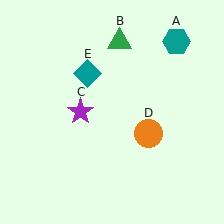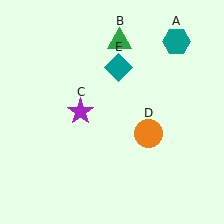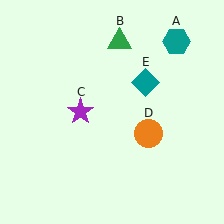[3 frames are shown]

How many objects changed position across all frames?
1 object changed position: teal diamond (object E).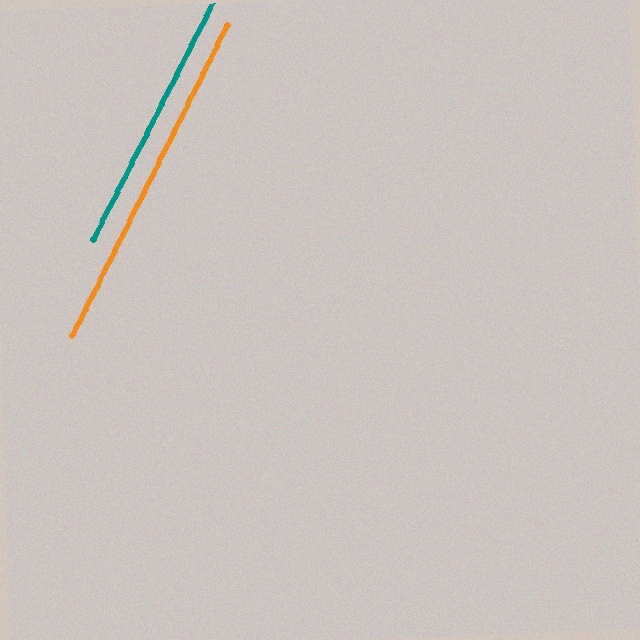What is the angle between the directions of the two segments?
Approximately 0 degrees.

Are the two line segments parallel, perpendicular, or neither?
Parallel — their directions differ by only 0.3°.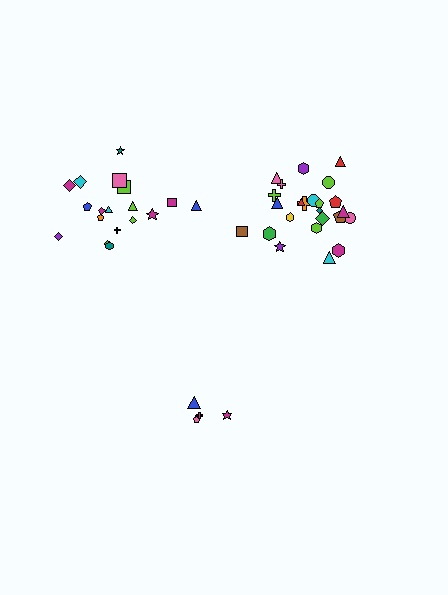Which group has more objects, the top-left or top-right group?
The top-right group.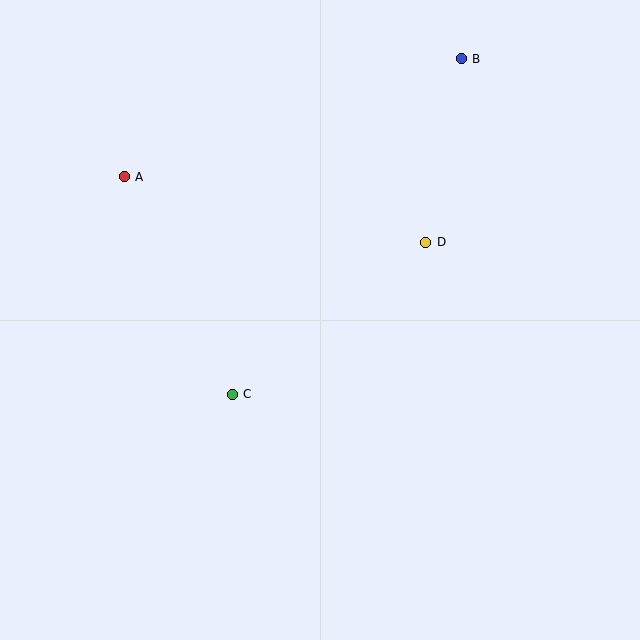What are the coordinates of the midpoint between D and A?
The midpoint between D and A is at (275, 210).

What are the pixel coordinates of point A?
Point A is at (124, 177).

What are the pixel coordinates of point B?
Point B is at (461, 59).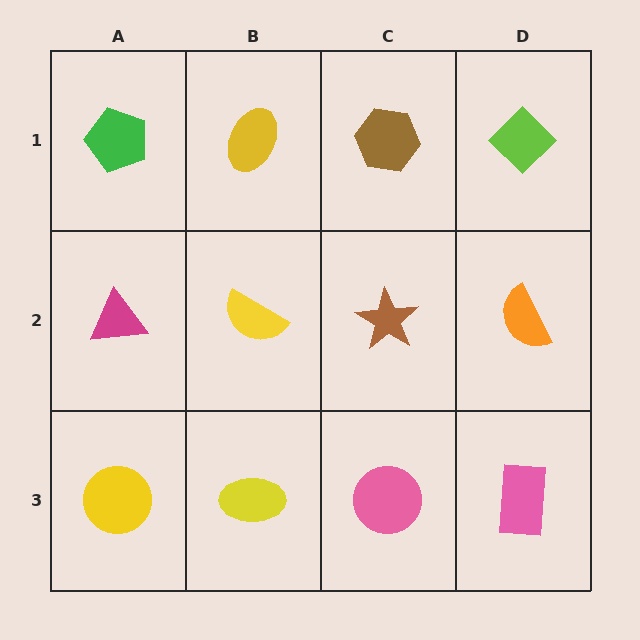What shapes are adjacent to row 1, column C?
A brown star (row 2, column C), a yellow ellipse (row 1, column B), a lime diamond (row 1, column D).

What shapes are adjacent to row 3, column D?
An orange semicircle (row 2, column D), a pink circle (row 3, column C).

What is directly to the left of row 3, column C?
A yellow ellipse.